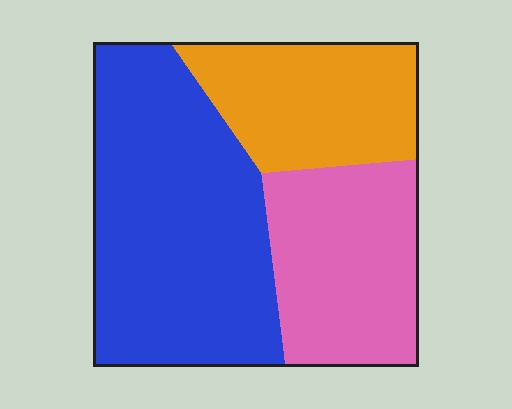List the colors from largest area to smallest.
From largest to smallest: blue, pink, orange.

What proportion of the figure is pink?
Pink takes up about one quarter (1/4) of the figure.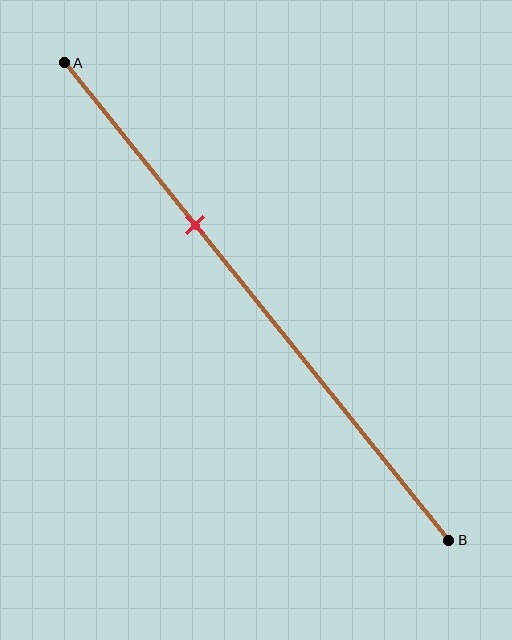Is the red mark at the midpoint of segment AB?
No, the mark is at about 35% from A, not at the 50% midpoint.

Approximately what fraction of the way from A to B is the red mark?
The red mark is approximately 35% of the way from A to B.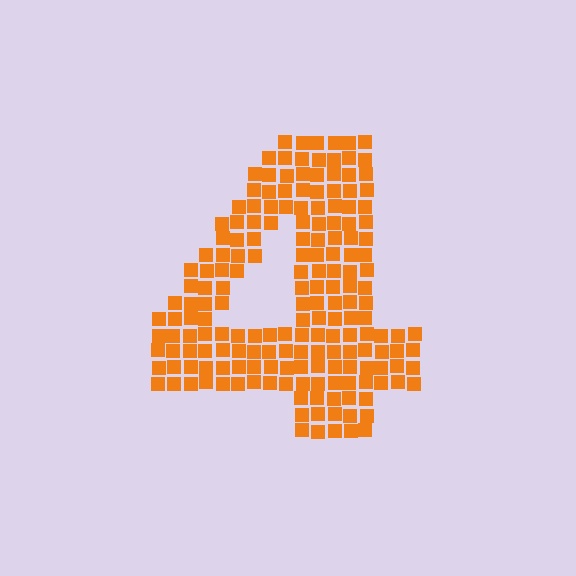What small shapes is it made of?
It is made of small squares.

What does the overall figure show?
The overall figure shows the digit 4.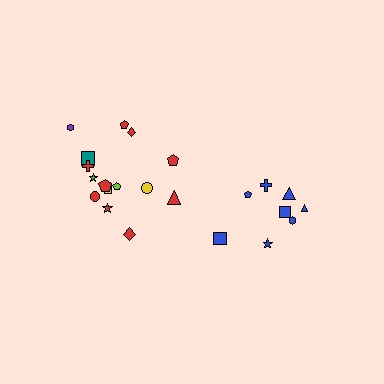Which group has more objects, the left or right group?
The left group.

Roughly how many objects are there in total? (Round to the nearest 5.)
Roughly 25 objects in total.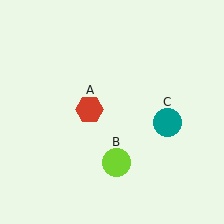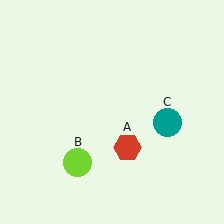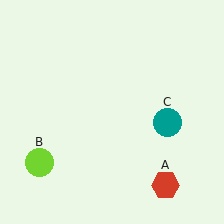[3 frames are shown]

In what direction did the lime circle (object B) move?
The lime circle (object B) moved left.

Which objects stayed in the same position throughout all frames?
Teal circle (object C) remained stationary.